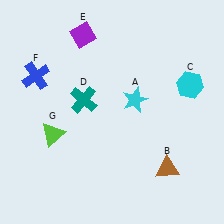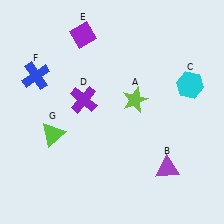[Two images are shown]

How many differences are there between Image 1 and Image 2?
There are 3 differences between the two images.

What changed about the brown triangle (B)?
In Image 1, B is brown. In Image 2, it changed to purple.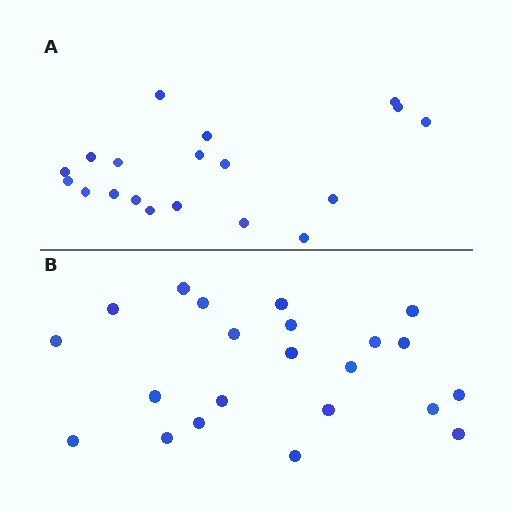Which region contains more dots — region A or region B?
Region B (the bottom region) has more dots.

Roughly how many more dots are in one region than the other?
Region B has just a few more — roughly 2 or 3 more dots than region A.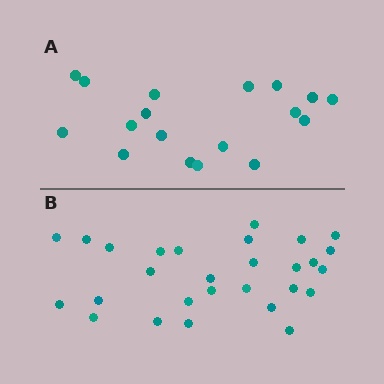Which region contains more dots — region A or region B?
Region B (the bottom region) has more dots.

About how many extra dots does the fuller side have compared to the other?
Region B has roughly 10 or so more dots than region A.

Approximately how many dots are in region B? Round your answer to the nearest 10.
About 30 dots. (The exact count is 28, which rounds to 30.)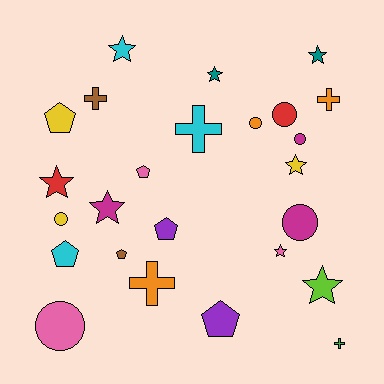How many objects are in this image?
There are 25 objects.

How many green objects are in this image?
There is 1 green object.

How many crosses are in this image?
There are 5 crosses.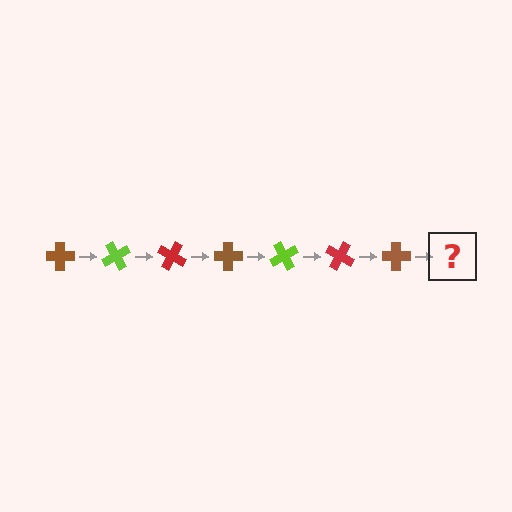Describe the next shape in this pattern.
It should be a lime cross, rotated 420 degrees from the start.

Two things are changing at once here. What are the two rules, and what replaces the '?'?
The two rules are that it rotates 60 degrees each step and the color cycles through brown, lime, and red. The '?' should be a lime cross, rotated 420 degrees from the start.